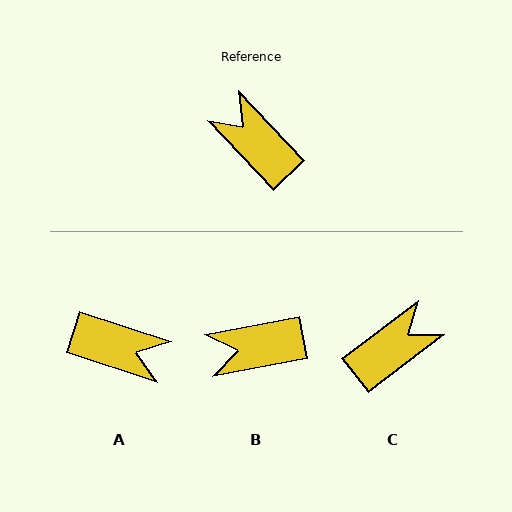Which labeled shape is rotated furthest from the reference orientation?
A, about 151 degrees away.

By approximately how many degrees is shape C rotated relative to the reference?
Approximately 96 degrees clockwise.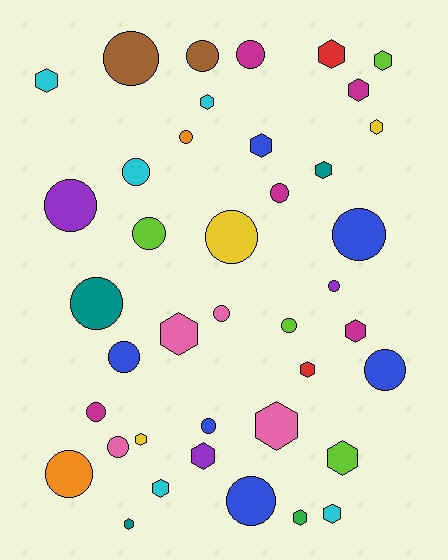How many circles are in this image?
There are 21 circles.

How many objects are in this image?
There are 40 objects.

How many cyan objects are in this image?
There are 5 cyan objects.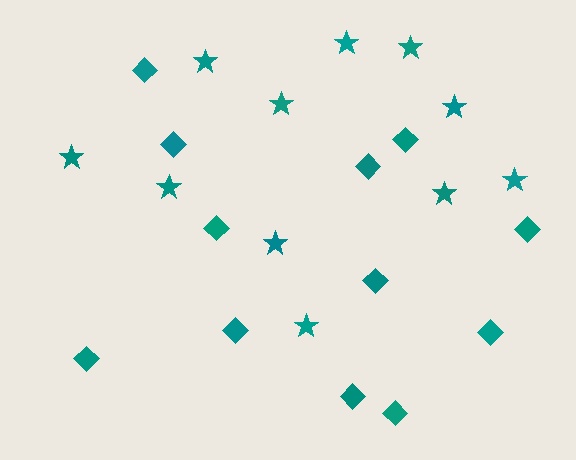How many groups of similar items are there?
There are 2 groups: one group of diamonds (12) and one group of stars (11).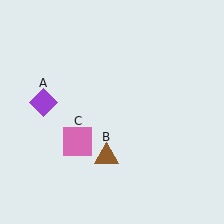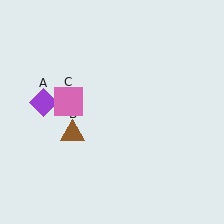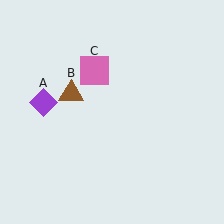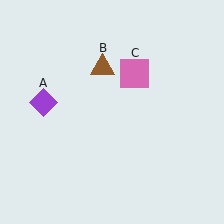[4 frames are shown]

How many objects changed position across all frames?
2 objects changed position: brown triangle (object B), pink square (object C).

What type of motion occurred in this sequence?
The brown triangle (object B), pink square (object C) rotated clockwise around the center of the scene.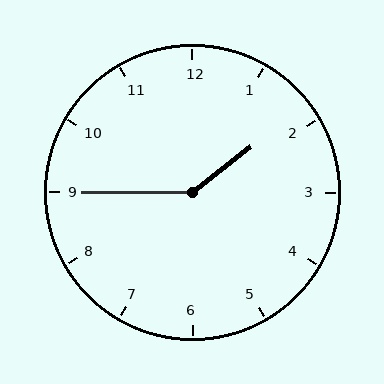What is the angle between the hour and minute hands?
Approximately 142 degrees.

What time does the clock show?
1:45.